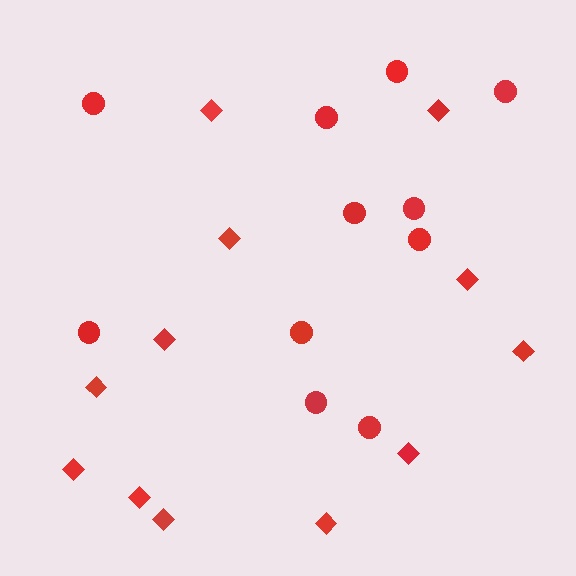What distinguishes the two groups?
There are 2 groups: one group of diamonds (12) and one group of circles (11).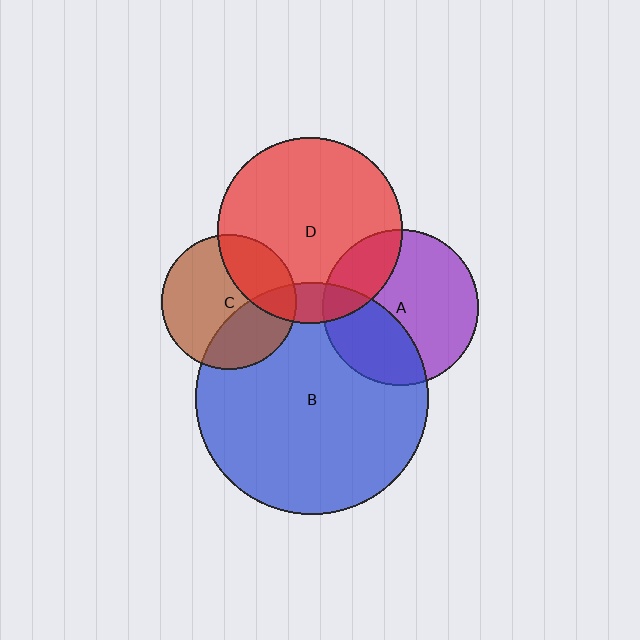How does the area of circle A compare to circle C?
Approximately 1.3 times.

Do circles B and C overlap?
Yes.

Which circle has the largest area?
Circle B (blue).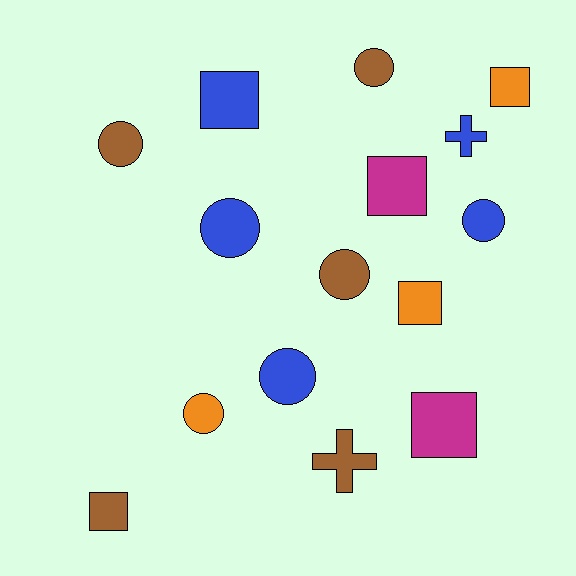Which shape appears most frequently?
Circle, with 7 objects.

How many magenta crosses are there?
There are no magenta crosses.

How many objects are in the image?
There are 15 objects.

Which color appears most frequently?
Brown, with 5 objects.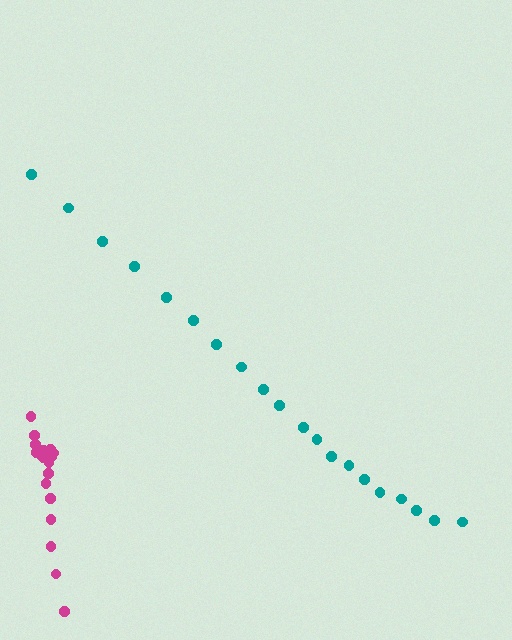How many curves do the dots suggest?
There are 2 distinct paths.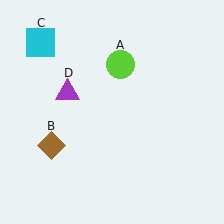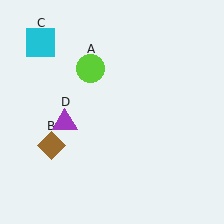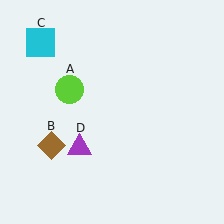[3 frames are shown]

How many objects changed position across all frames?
2 objects changed position: lime circle (object A), purple triangle (object D).